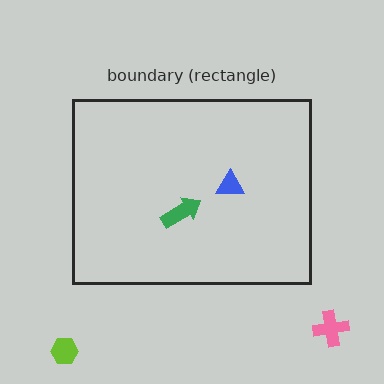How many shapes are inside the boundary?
2 inside, 2 outside.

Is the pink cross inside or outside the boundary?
Outside.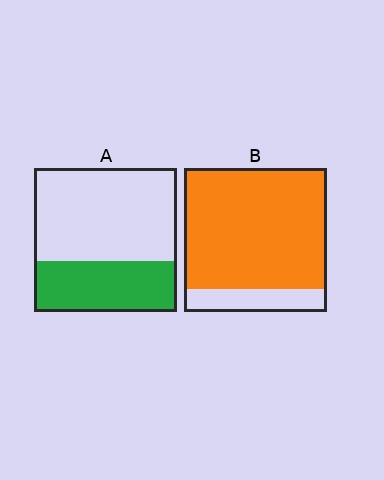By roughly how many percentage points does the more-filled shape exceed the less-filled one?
By roughly 50 percentage points (B over A).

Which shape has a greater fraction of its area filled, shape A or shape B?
Shape B.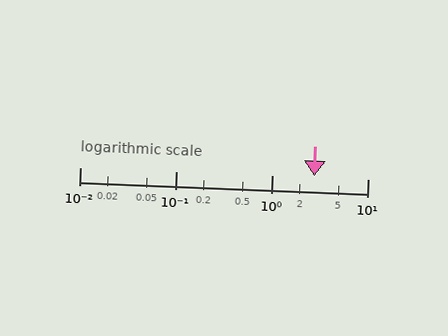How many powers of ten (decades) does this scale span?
The scale spans 3 decades, from 0.01 to 10.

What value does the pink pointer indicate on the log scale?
The pointer indicates approximately 2.8.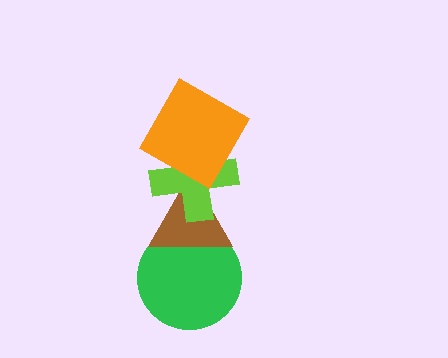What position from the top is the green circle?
The green circle is 4th from the top.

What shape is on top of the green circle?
The brown triangle is on top of the green circle.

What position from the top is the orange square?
The orange square is 1st from the top.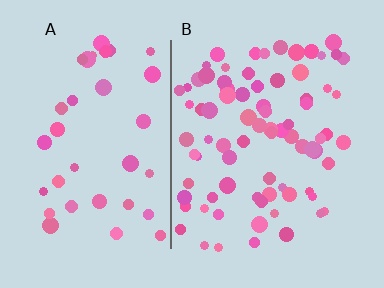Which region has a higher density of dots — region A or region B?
B (the right).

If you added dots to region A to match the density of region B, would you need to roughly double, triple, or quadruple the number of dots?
Approximately double.